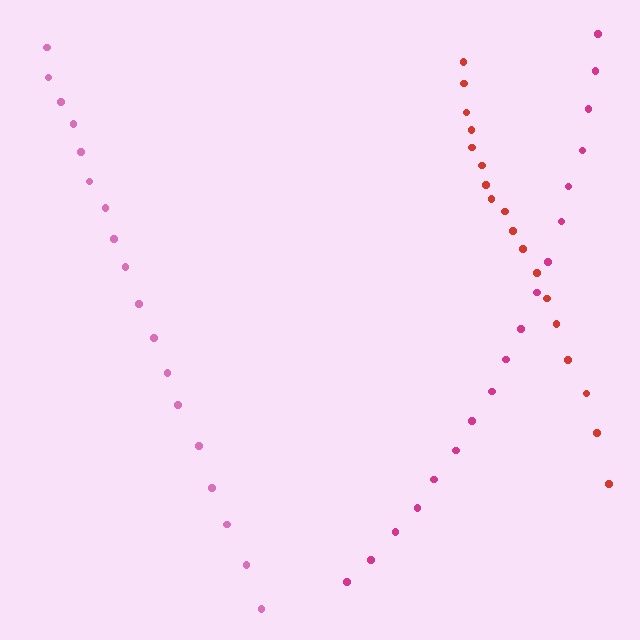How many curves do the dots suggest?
There are 3 distinct paths.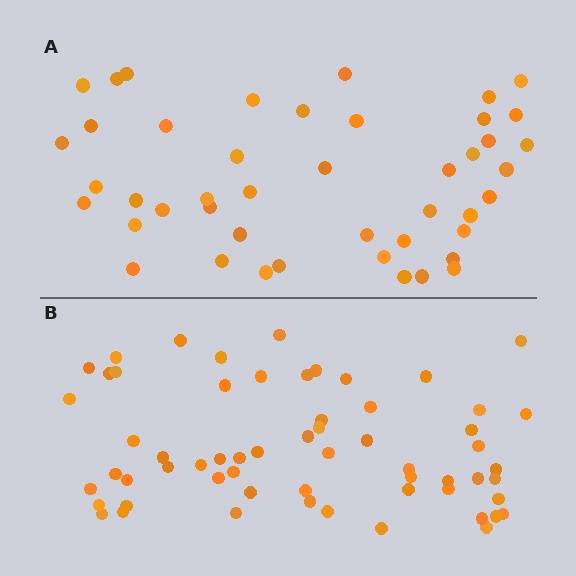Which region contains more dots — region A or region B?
Region B (the bottom region) has more dots.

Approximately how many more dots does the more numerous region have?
Region B has approximately 15 more dots than region A.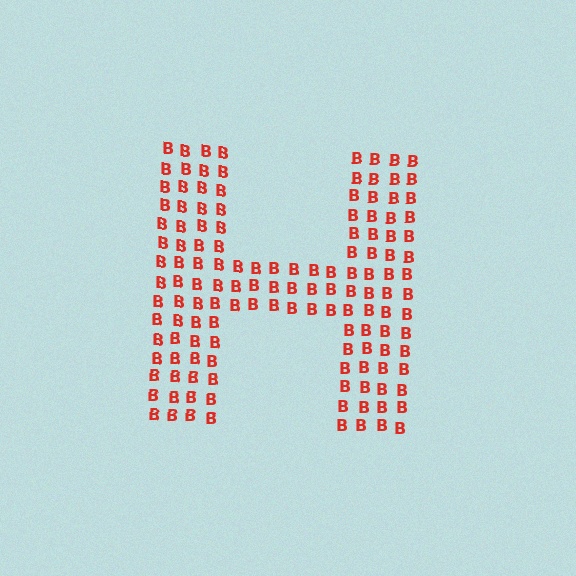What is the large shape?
The large shape is the letter H.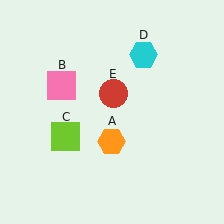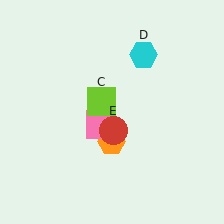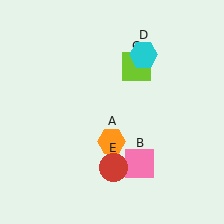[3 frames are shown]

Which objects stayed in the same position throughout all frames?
Orange hexagon (object A) and cyan hexagon (object D) remained stationary.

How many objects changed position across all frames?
3 objects changed position: pink square (object B), lime square (object C), red circle (object E).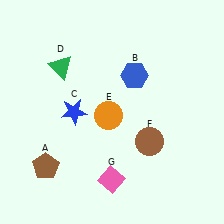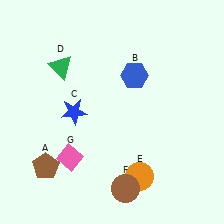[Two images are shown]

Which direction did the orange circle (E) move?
The orange circle (E) moved down.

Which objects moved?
The objects that moved are: the orange circle (E), the brown circle (F), the pink diamond (G).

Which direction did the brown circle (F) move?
The brown circle (F) moved down.